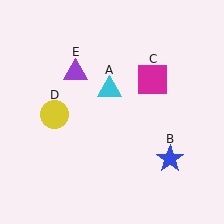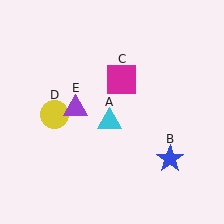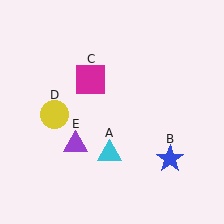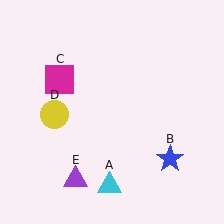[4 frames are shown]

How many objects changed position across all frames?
3 objects changed position: cyan triangle (object A), magenta square (object C), purple triangle (object E).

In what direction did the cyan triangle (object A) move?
The cyan triangle (object A) moved down.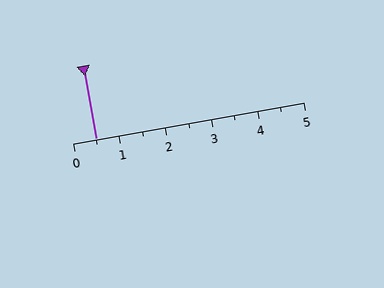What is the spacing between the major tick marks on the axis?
The major ticks are spaced 1 apart.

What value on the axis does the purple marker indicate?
The marker indicates approximately 0.5.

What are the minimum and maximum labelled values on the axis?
The axis runs from 0 to 5.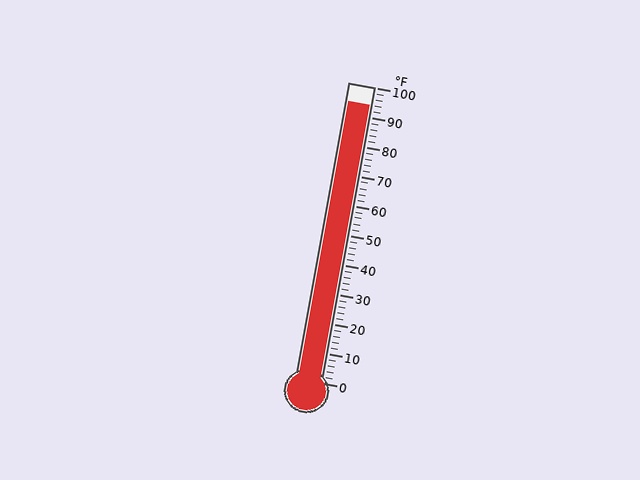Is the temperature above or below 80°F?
The temperature is above 80°F.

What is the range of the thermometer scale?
The thermometer scale ranges from 0°F to 100°F.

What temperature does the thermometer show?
The thermometer shows approximately 94°F.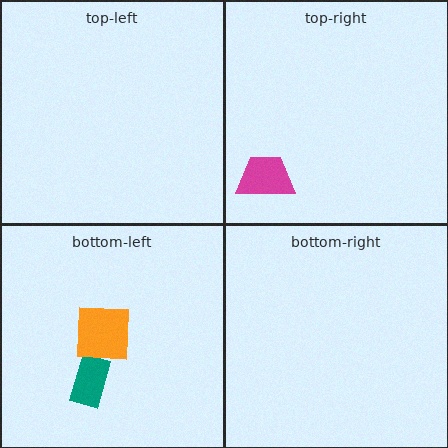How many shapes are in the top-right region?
1.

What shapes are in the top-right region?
The magenta trapezoid.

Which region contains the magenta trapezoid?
The top-right region.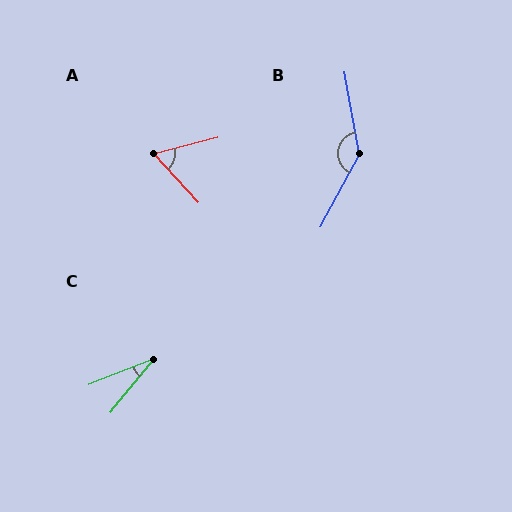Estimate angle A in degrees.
Approximately 61 degrees.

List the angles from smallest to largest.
C (29°), A (61°), B (142°).